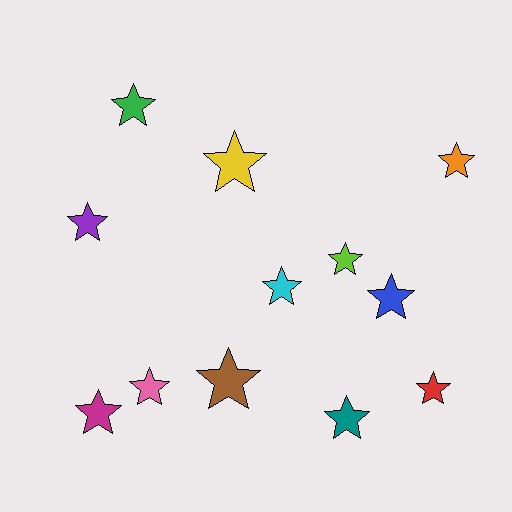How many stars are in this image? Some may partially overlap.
There are 12 stars.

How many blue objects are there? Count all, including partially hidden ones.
There is 1 blue object.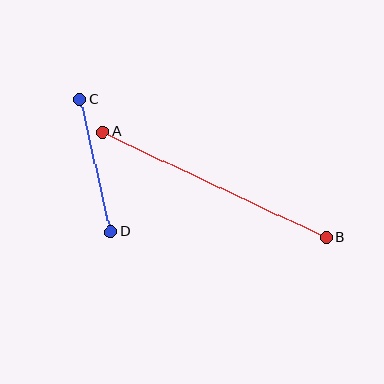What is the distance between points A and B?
The distance is approximately 247 pixels.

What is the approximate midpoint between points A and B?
The midpoint is at approximately (214, 185) pixels.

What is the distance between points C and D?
The distance is approximately 136 pixels.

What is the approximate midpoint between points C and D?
The midpoint is at approximately (95, 165) pixels.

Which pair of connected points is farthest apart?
Points A and B are farthest apart.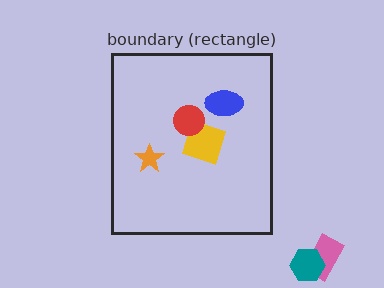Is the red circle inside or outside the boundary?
Inside.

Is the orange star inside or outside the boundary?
Inside.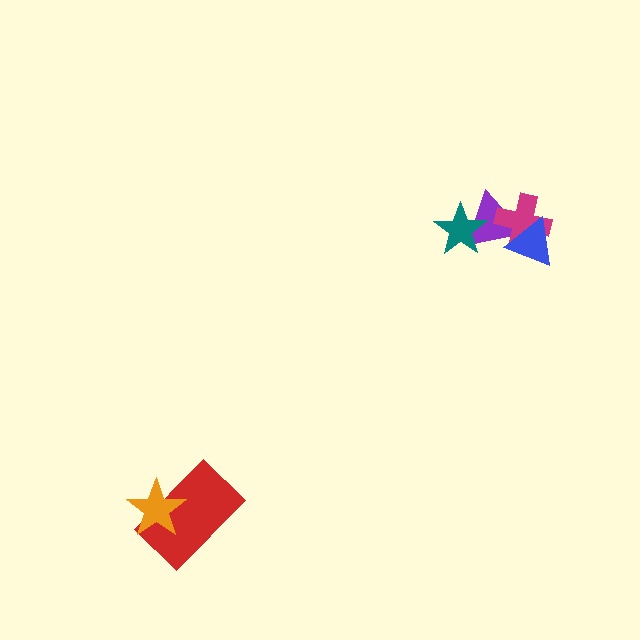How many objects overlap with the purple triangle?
3 objects overlap with the purple triangle.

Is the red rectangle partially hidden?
Yes, it is partially covered by another shape.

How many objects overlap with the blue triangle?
2 objects overlap with the blue triangle.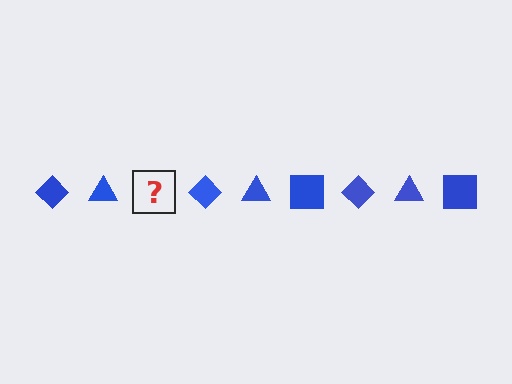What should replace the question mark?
The question mark should be replaced with a blue square.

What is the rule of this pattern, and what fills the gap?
The rule is that the pattern cycles through diamond, triangle, square shapes in blue. The gap should be filled with a blue square.